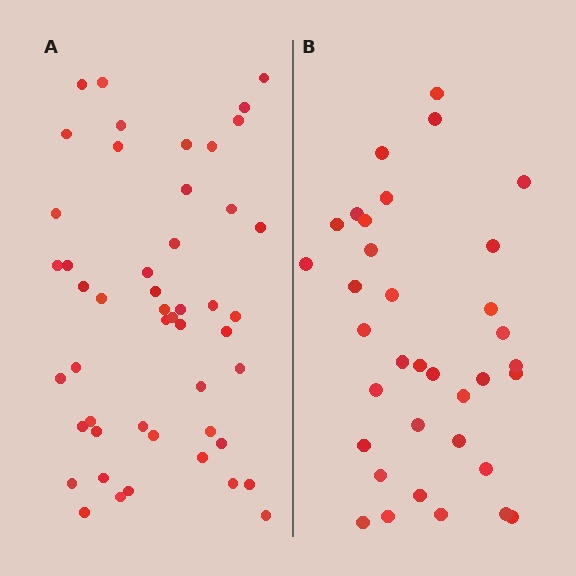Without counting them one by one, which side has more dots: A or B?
Region A (the left region) has more dots.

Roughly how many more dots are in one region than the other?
Region A has approximately 15 more dots than region B.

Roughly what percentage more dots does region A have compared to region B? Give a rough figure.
About 40% more.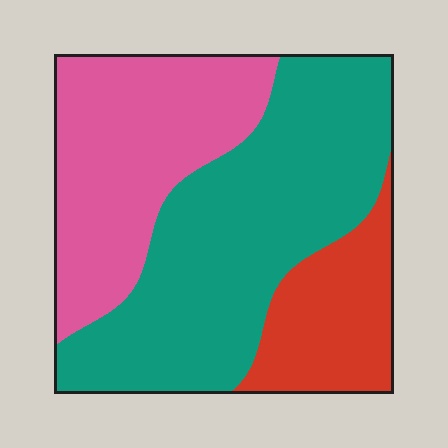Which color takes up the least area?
Red, at roughly 20%.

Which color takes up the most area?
Teal, at roughly 50%.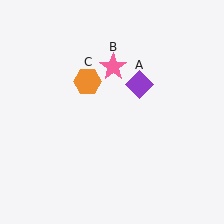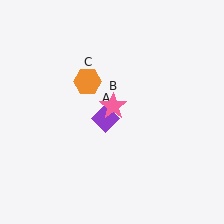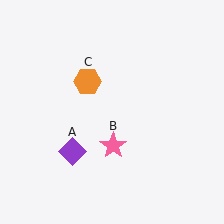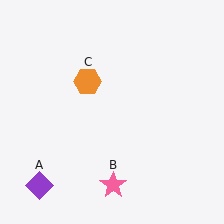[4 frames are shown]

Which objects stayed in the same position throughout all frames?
Orange hexagon (object C) remained stationary.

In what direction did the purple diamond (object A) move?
The purple diamond (object A) moved down and to the left.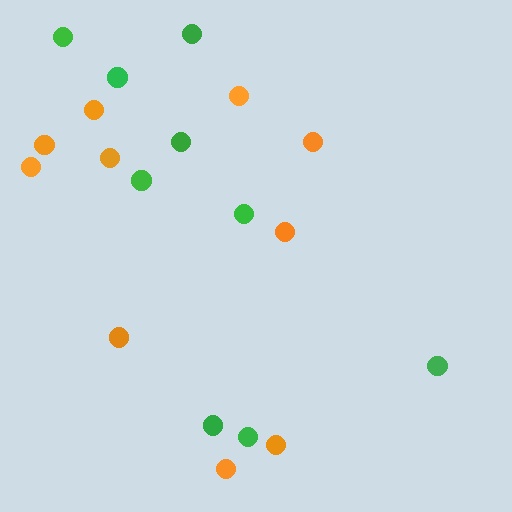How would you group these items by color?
There are 2 groups: one group of green circles (9) and one group of orange circles (10).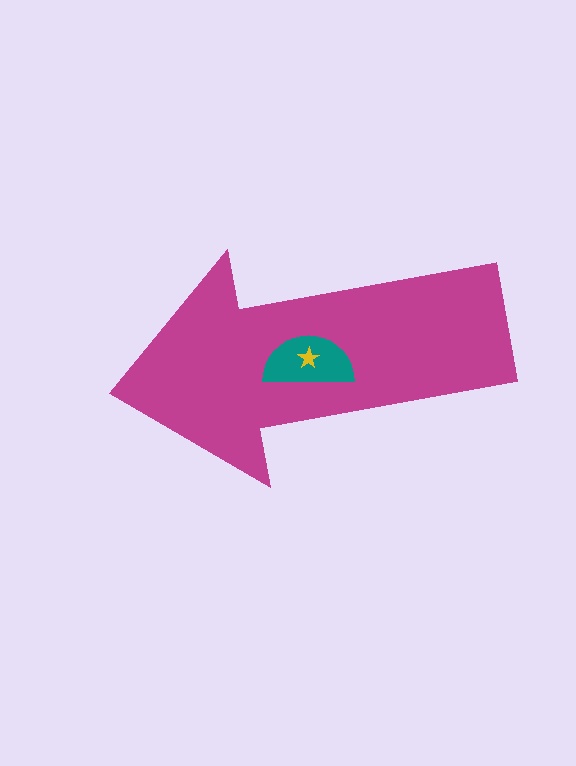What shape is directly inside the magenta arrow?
The teal semicircle.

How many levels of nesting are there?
3.